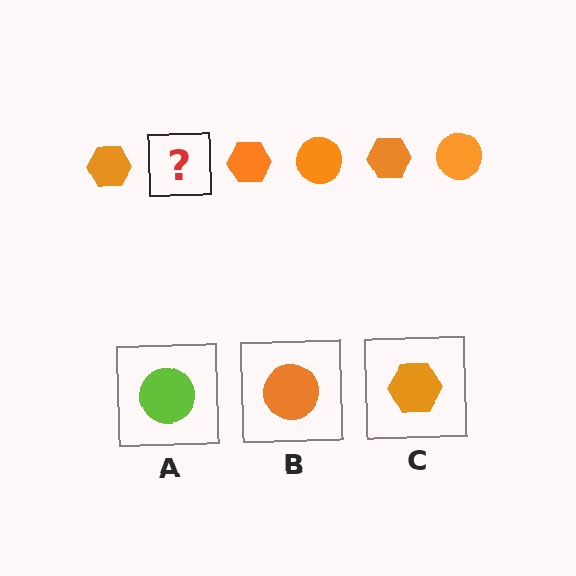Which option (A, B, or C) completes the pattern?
B.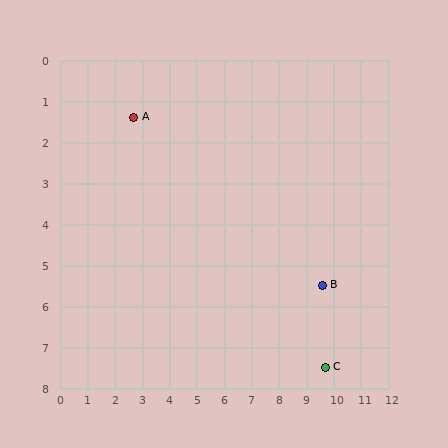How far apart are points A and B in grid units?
Points A and B are about 8.0 grid units apart.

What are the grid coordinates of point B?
Point B is at approximately (9.6, 5.5).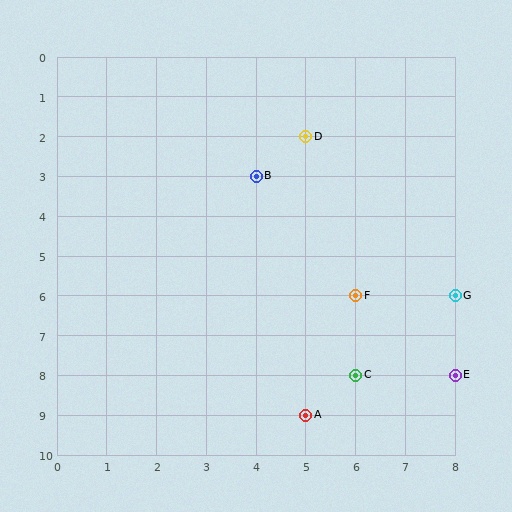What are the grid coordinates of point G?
Point G is at grid coordinates (8, 6).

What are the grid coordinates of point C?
Point C is at grid coordinates (6, 8).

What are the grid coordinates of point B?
Point B is at grid coordinates (4, 3).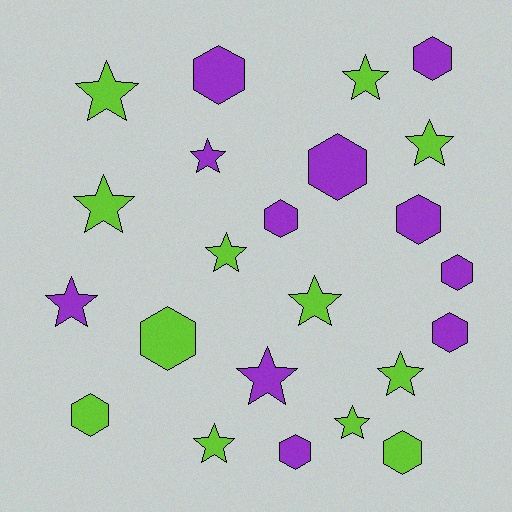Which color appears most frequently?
Lime, with 12 objects.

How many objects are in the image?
There are 23 objects.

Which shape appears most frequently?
Star, with 12 objects.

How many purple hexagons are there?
There are 8 purple hexagons.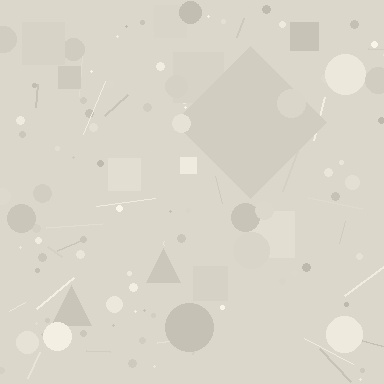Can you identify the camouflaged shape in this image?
The camouflaged shape is a diamond.